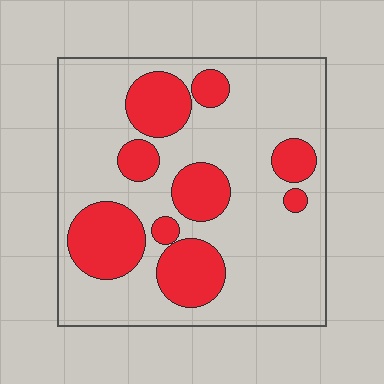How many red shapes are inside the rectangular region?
9.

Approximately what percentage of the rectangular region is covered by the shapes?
Approximately 30%.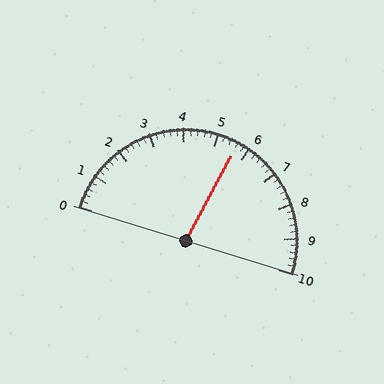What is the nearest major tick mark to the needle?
The nearest major tick mark is 6.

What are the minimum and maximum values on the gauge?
The gauge ranges from 0 to 10.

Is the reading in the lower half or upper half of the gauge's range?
The reading is in the upper half of the range (0 to 10).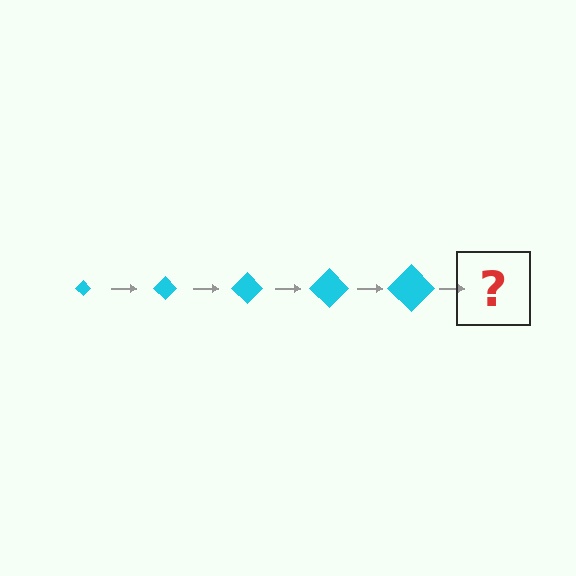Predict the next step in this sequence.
The next step is a cyan diamond, larger than the previous one.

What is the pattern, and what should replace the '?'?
The pattern is that the diamond gets progressively larger each step. The '?' should be a cyan diamond, larger than the previous one.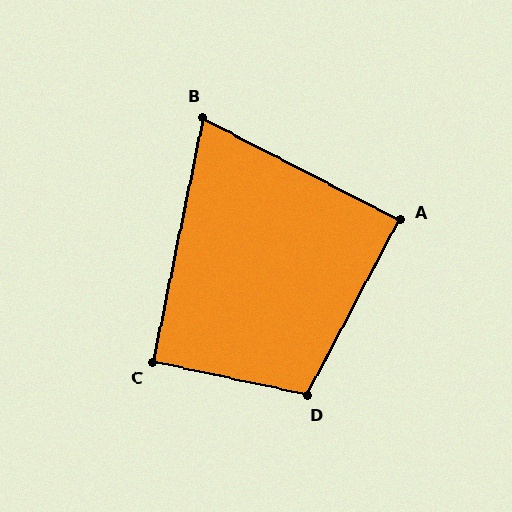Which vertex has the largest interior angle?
D, at approximately 106 degrees.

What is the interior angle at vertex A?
Approximately 90 degrees (approximately right).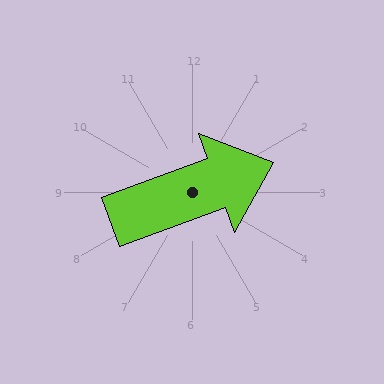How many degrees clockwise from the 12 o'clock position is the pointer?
Approximately 70 degrees.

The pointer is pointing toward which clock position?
Roughly 2 o'clock.